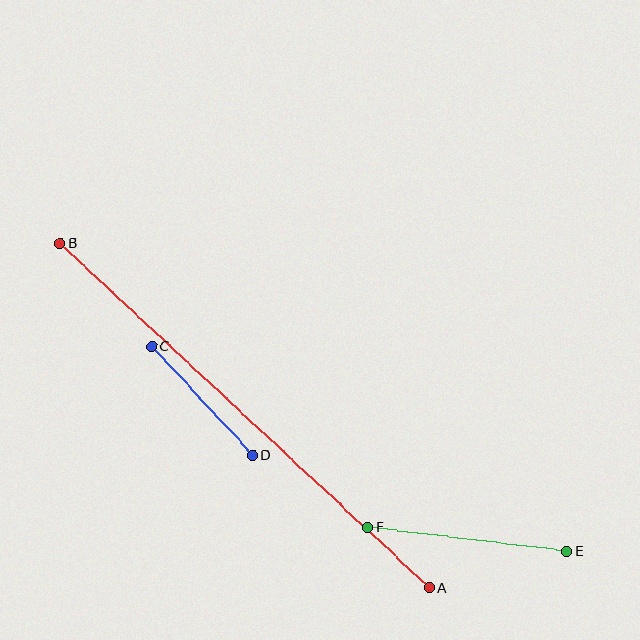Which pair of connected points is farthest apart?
Points A and B are farthest apart.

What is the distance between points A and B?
The distance is approximately 505 pixels.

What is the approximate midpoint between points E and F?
The midpoint is at approximately (467, 539) pixels.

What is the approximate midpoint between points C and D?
The midpoint is at approximately (202, 401) pixels.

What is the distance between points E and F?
The distance is approximately 200 pixels.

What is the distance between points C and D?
The distance is approximately 148 pixels.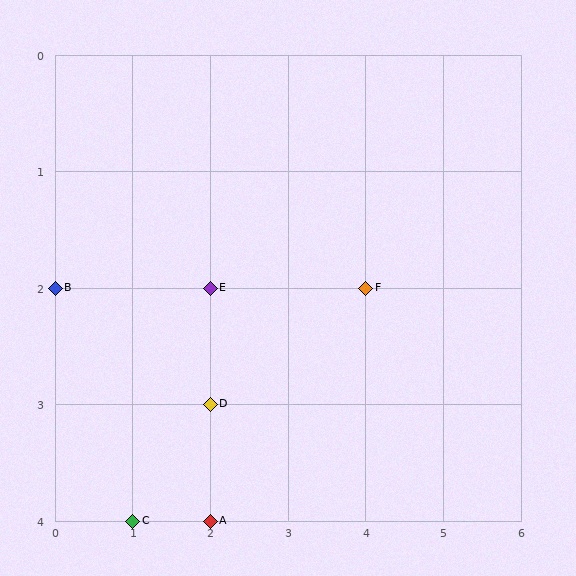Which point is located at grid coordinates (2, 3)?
Point D is at (2, 3).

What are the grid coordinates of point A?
Point A is at grid coordinates (2, 4).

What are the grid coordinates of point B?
Point B is at grid coordinates (0, 2).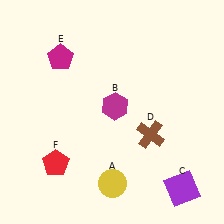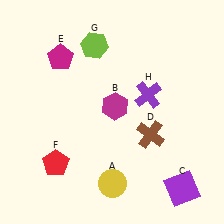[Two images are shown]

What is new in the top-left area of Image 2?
A lime hexagon (G) was added in the top-left area of Image 2.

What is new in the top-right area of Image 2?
A purple cross (H) was added in the top-right area of Image 2.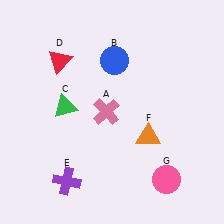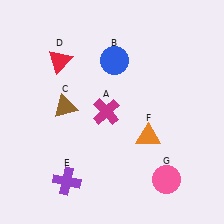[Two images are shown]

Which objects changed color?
A changed from pink to magenta. C changed from green to brown.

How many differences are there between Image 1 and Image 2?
There are 2 differences between the two images.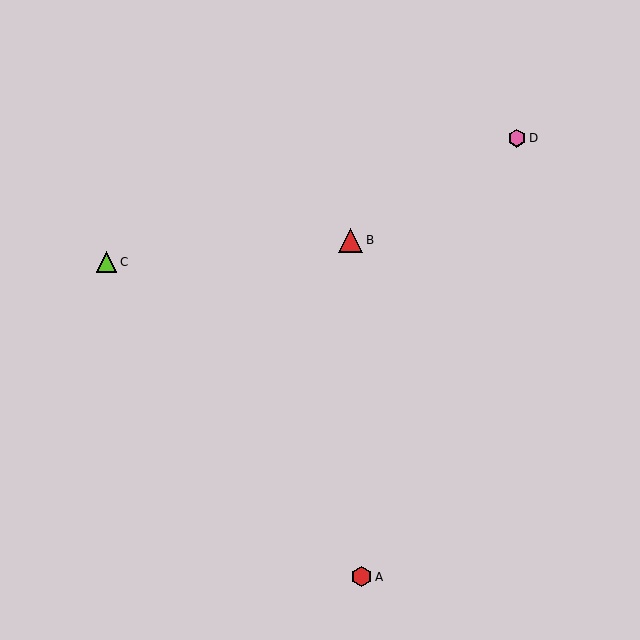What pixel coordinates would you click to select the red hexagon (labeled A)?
Click at (362, 577) to select the red hexagon A.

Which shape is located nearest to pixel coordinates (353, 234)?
The red triangle (labeled B) at (351, 240) is nearest to that location.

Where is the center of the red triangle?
The center of the red triangle is at (351, 240).